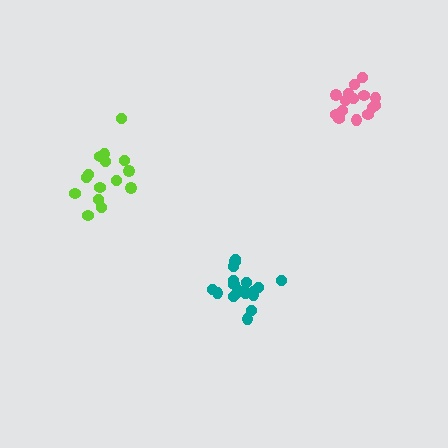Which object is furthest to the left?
The lime cluster is leftmost.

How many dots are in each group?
Group 1: 18 dots, Group 2: 15 dots, Group 3: 15 dots (48 total).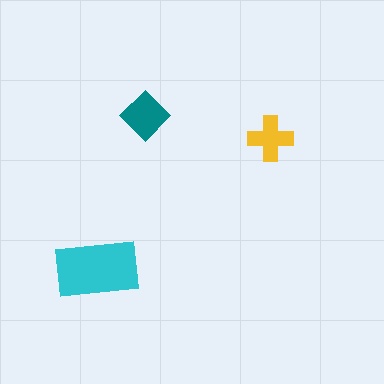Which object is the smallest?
The yellow cross.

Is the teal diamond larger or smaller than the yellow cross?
Larger.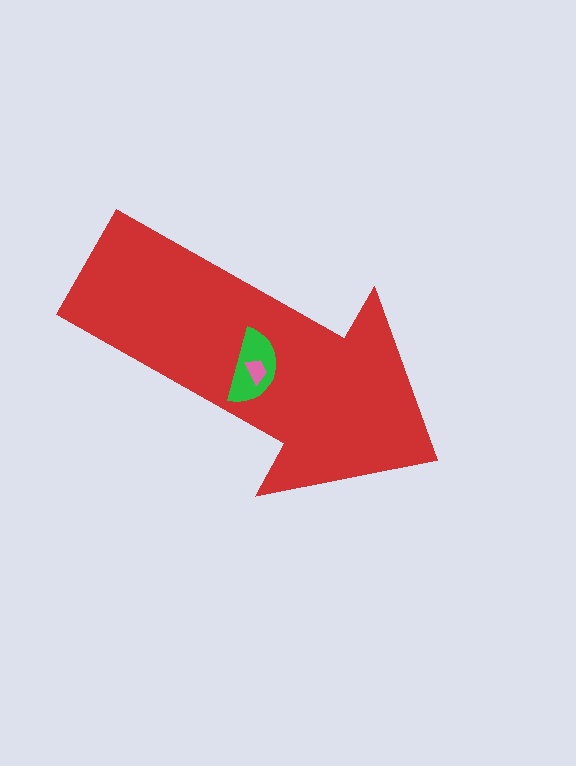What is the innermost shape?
The pink trapezoid.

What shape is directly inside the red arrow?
The green semicircle.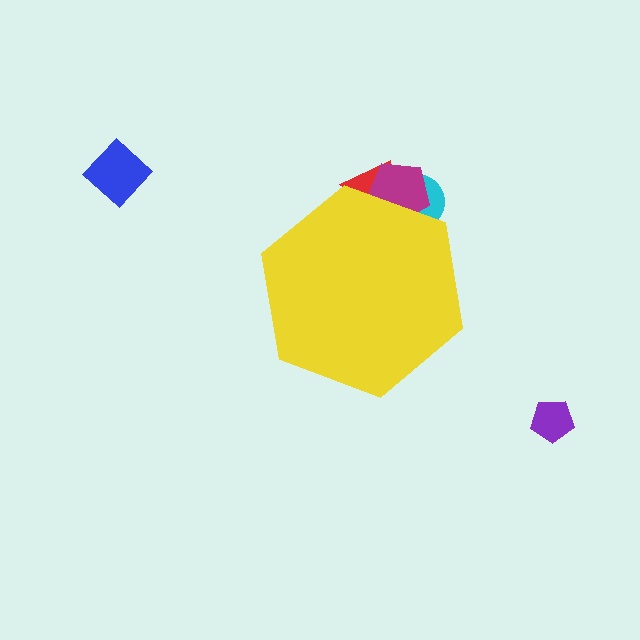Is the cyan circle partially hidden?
Yes, the cyan circle is partially hidden behind the yellow hexagon.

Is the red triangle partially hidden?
Yes, the red triangle is partially hidden behind the yellow hexagon.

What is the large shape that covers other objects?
A yellow hexagon.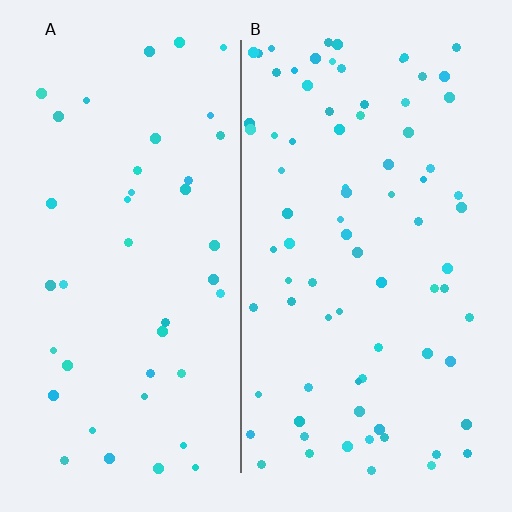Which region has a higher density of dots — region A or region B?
B (the right).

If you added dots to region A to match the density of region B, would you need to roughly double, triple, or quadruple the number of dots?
Approximately double.